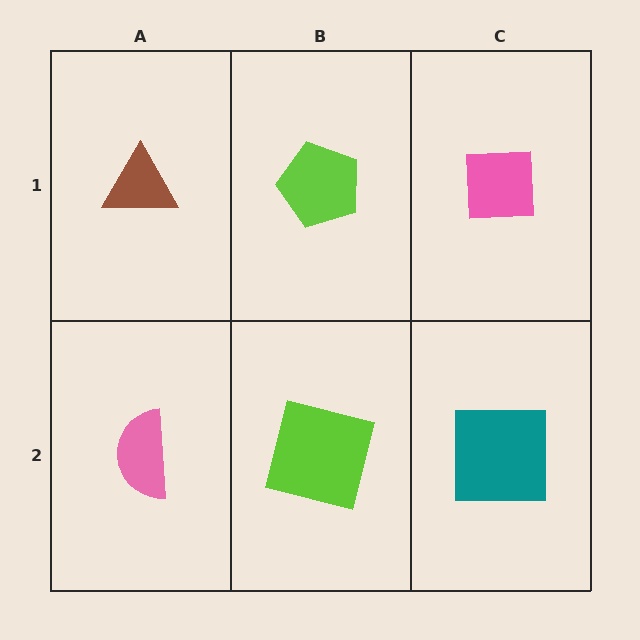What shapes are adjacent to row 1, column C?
A teal square (row 2, column C), a lime pentagon (row 1, column B).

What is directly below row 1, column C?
A teal square.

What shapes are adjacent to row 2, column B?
A lime pentagon (row 1, column B), a pink semicircle (row 2, column A), a teal square (row 2, column C).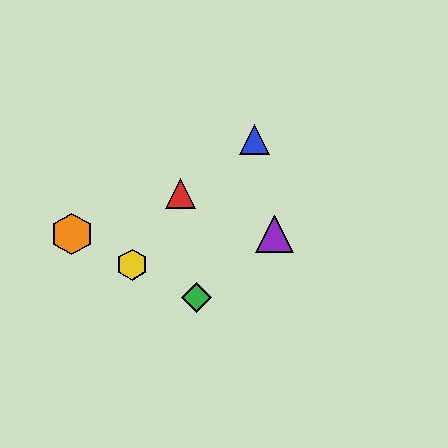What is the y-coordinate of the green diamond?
The green diamond is at y≈298.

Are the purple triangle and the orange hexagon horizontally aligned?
Yes, both are at y≈234.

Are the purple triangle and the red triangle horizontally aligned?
No, the purple triangle is at y≈234 and the red triangle is at y≈194.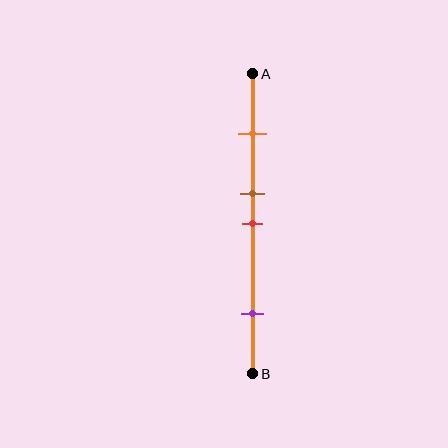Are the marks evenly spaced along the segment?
No, the marks are not evenly spaced.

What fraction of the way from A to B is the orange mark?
The orange mark is approximately 20% (0.2) of the way from A to B.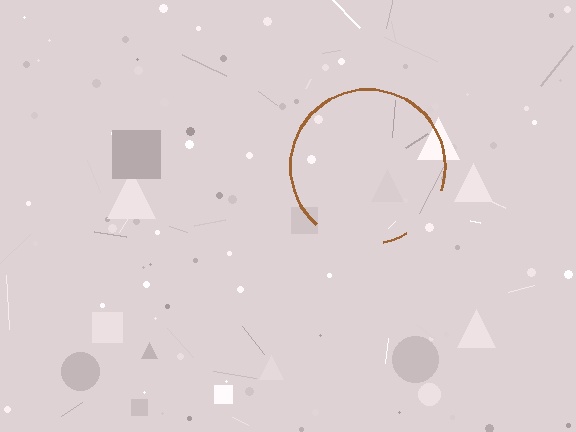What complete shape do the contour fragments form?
The contour fragments form a circle.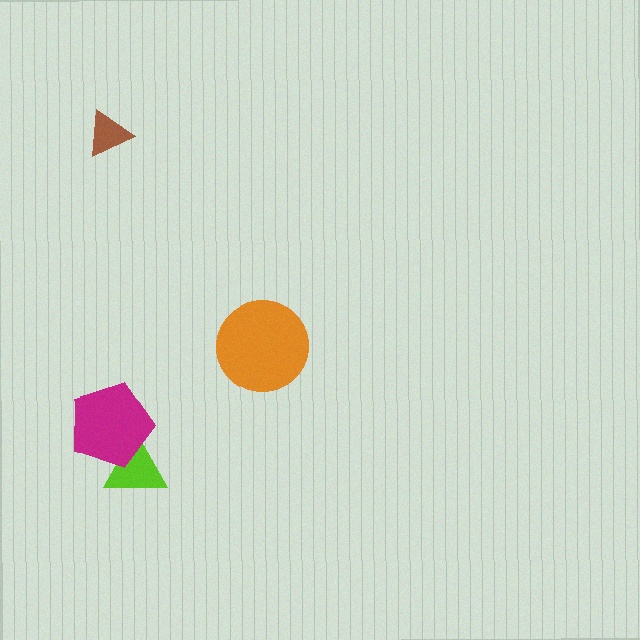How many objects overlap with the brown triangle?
0 objects overlap with the brown triangle.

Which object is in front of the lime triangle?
The magenta pentagon is in front of the lime triangle.